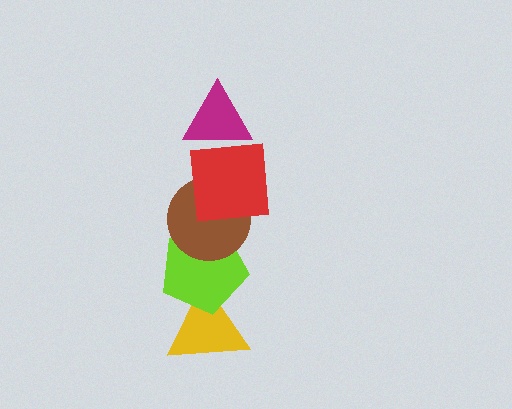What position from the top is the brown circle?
The brown circle is 3rd from the top.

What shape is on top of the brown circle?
The red square is on top of the brown circle.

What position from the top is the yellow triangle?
The yellow triangle is 5th from the top.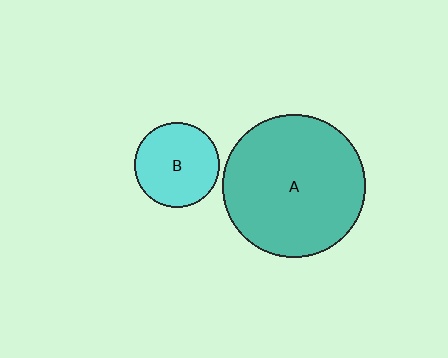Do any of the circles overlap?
No, none of the circles overlap.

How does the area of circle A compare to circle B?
Approximately 2.9 times.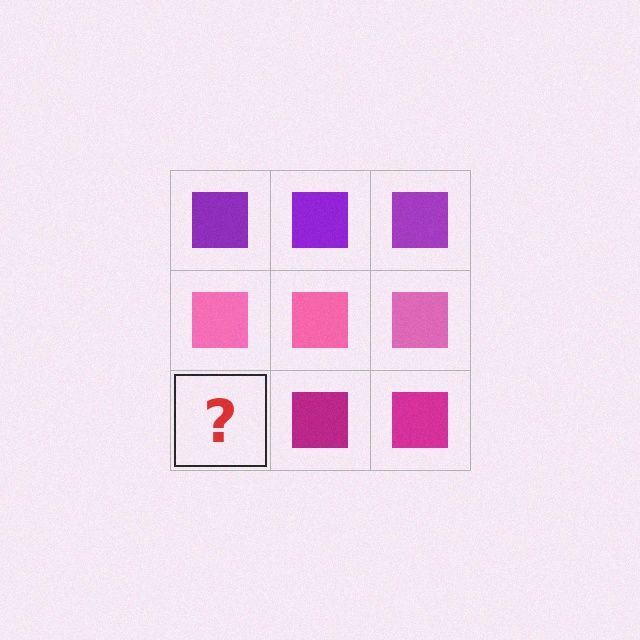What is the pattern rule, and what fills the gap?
The rule is that each row has a consistent color. The gap should be filled with a magenta square.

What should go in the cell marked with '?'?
The missing cell should contain a magenta square.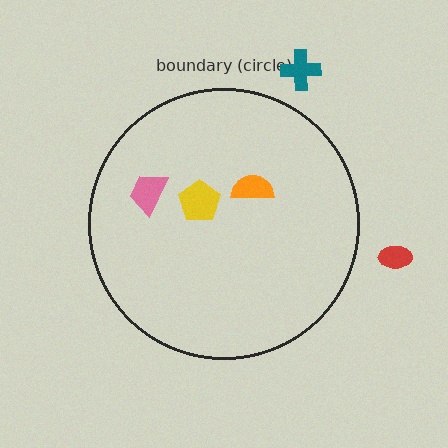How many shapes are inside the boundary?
3 inside, 2 outside.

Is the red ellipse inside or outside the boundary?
Outside.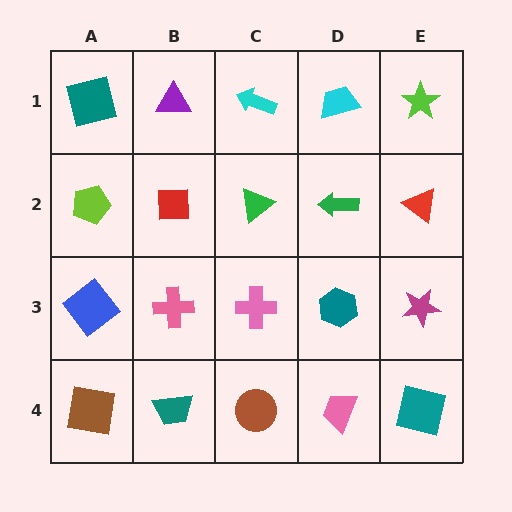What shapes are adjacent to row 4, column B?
A pink cross (row 3, column B), a brown square (row 4, column A), a brown circle (row 4, column C).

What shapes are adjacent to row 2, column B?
A purple triangle (row 1, column B), a pink cross (row 3, column B), a lime pentagon (row 2, column A), a green triangle (row 2, column C).